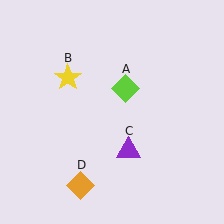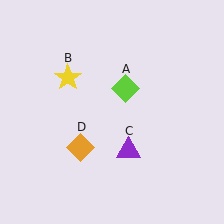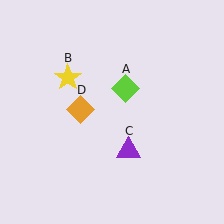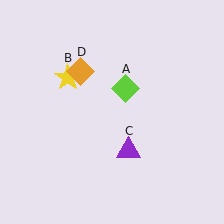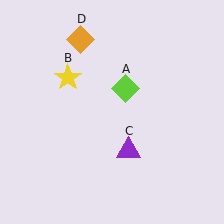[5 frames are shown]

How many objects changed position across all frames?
1 object changed position: orange diamond (object D).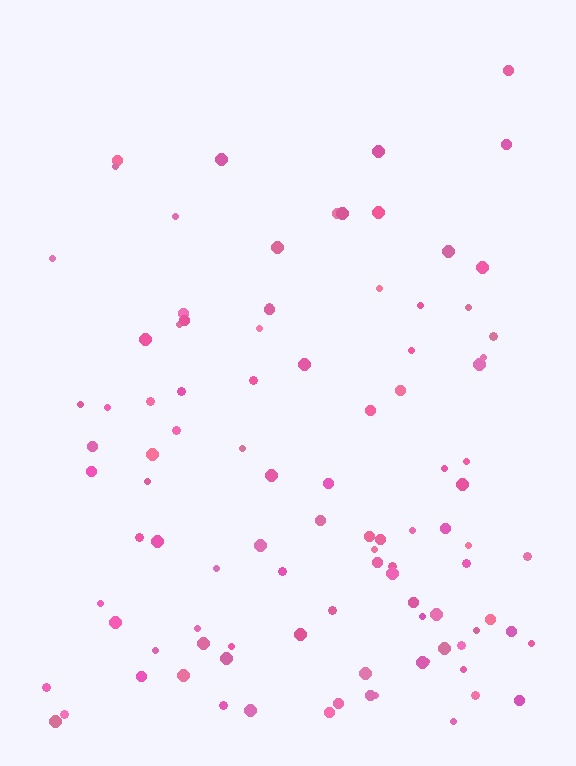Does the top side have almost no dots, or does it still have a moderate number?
Still a moderate number, just noticeably fewer than the bottom.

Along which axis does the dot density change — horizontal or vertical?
Vertical.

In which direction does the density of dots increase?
From top to bottom, with the bottom side densest.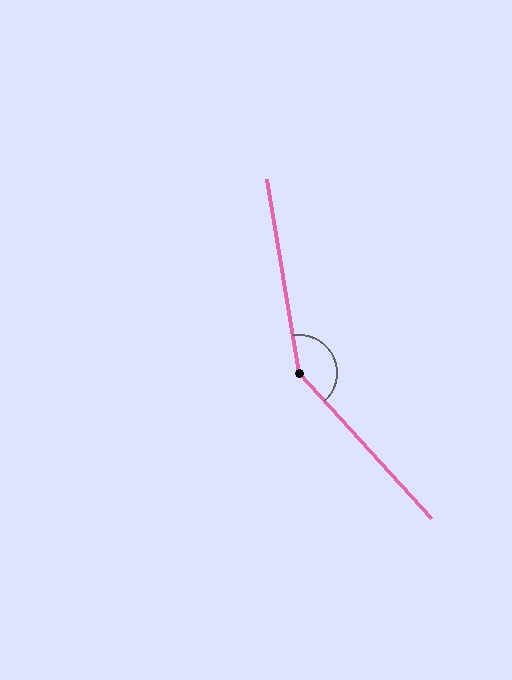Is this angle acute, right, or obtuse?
It is obtuse.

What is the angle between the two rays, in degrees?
Approximately 147 degrees.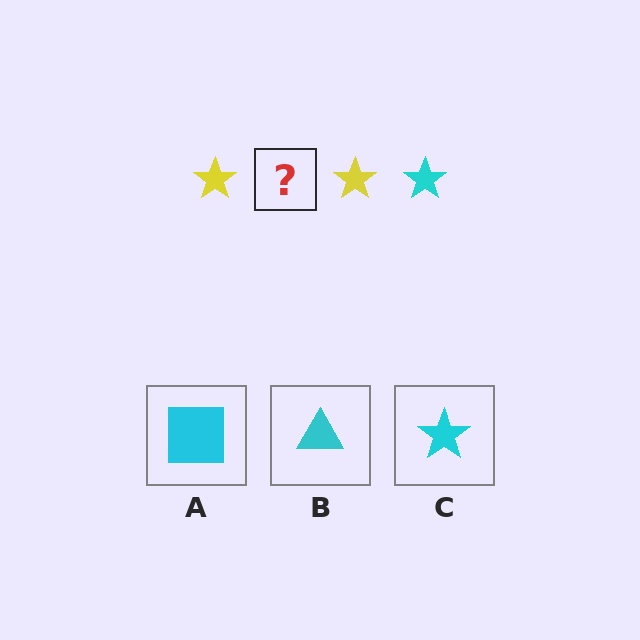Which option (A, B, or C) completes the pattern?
C.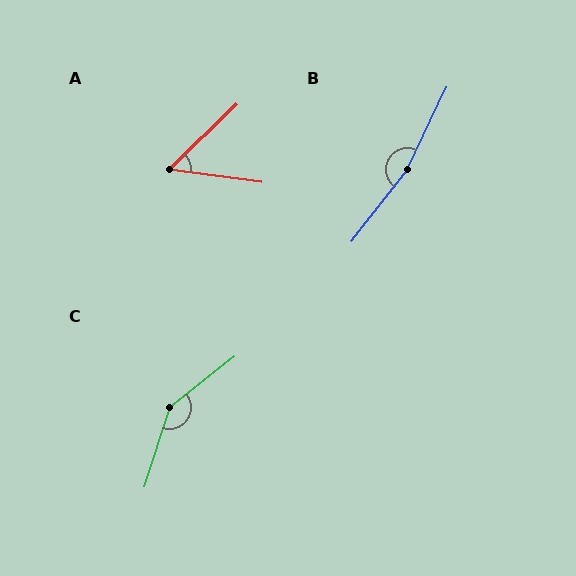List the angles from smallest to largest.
A (52°), C (146°), B (168°).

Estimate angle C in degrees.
Approximately 146 degrees.